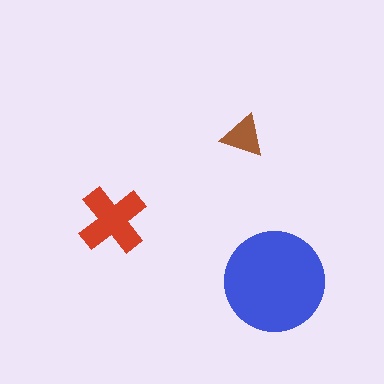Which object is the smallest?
The brown triangle.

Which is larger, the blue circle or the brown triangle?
The blue circle.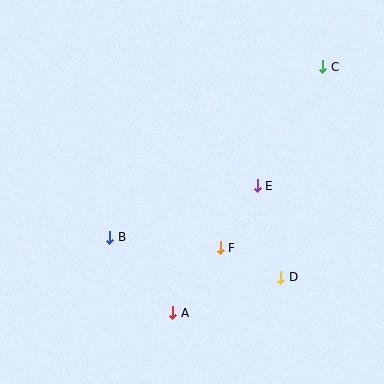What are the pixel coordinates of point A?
Point A is at (173, 313).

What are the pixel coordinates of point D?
Point D is at (281, 277).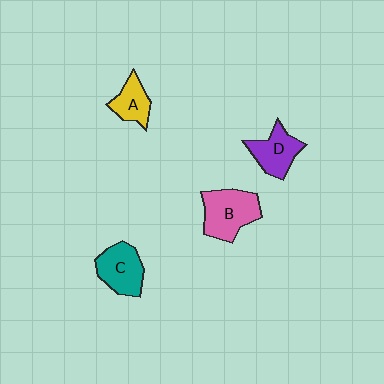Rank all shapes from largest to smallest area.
From largest to smallest: B (pink), C (teal), D (purple), A (yellow).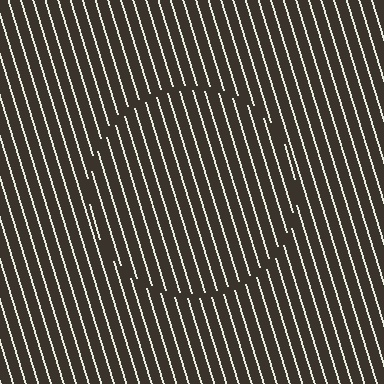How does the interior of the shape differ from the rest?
The interior of the shape contains the same grating, shifted by half a period — the contour is defined by the phase discontinuity where line-ends from the inner and outer gratings abut.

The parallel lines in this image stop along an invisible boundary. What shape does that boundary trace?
An illusory circle. The interior of the shape contains the same grating, shifted by half a period — the contour is defined by the phase discontinuity where line-ends from the inner and outer gratings abut.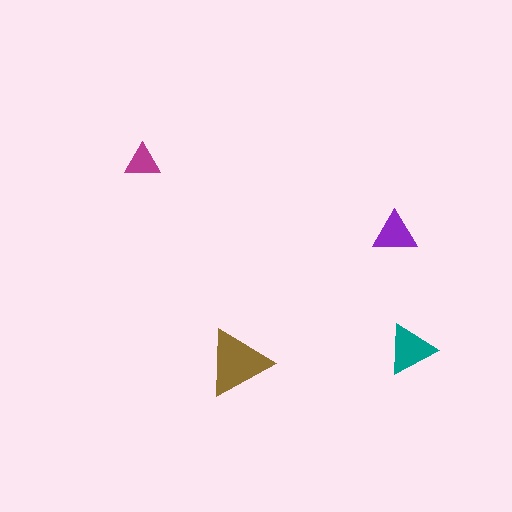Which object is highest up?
The magenta triangle is topmost.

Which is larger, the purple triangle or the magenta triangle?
The purple one.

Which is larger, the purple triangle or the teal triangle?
The teal one.